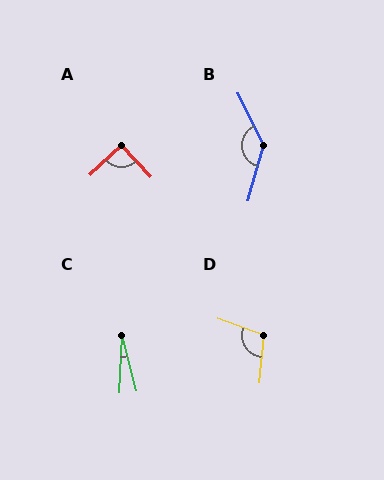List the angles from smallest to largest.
C (18°), A (90°), D (104°), B (139°).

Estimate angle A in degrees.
Approximately 90 degrees.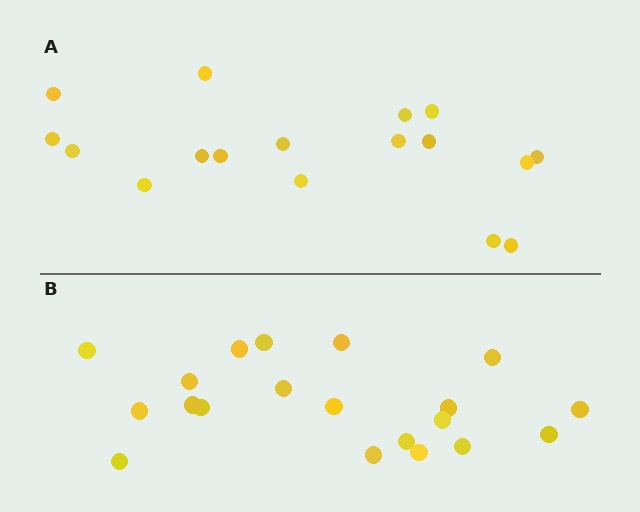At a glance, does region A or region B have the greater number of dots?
Region B (the bottom region) has more dots.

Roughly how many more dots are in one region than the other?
Region B has just a few more — roughly 2 or 3 more dots than region A.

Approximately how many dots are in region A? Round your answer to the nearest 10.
About 20 dots. (The exact count is 17, which rounds to 20.)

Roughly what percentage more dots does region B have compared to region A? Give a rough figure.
About 20% more.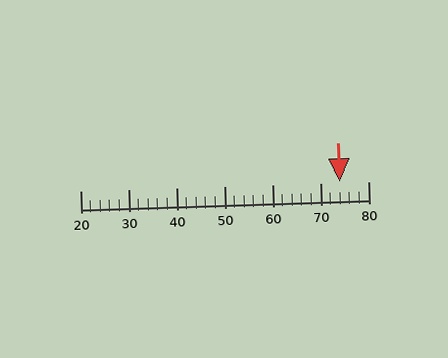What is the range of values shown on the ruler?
The ruler shows values from 20 to 80.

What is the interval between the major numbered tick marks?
The major tick marks are spaced 10 units apart.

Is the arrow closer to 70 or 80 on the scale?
The arrow is closer to 70.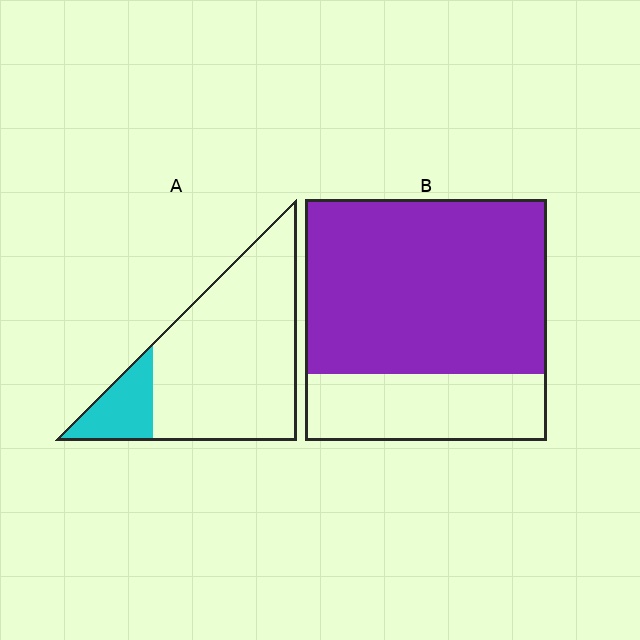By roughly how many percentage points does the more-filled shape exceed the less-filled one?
By roughly 55 percentage points (B over A).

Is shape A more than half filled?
No.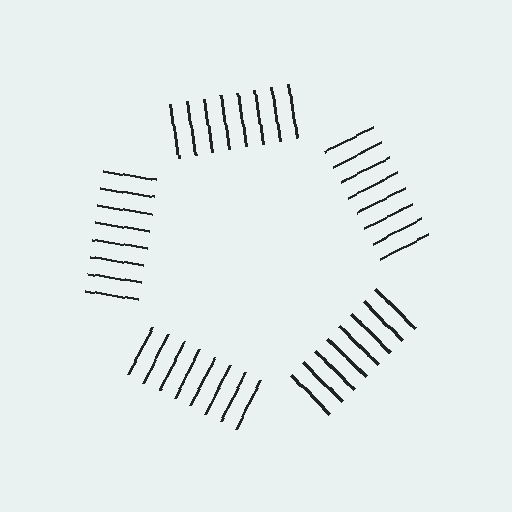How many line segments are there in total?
40 — 8 along each of the 5 edges.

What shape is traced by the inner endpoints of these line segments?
An illusory pentagon — the line segments terminate on its edges but no continuous stroke is drawn.